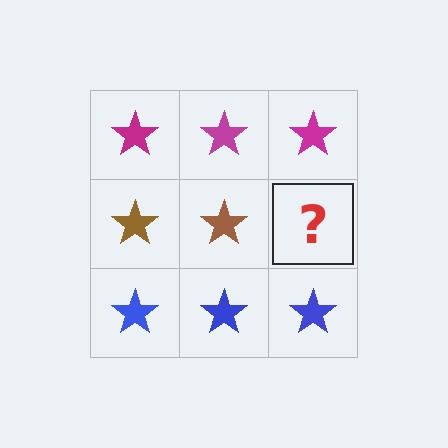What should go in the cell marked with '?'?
The missing cell should contain a brown star.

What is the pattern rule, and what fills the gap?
The rule is that each row has a consistent color. The gap should be filled with a brown star.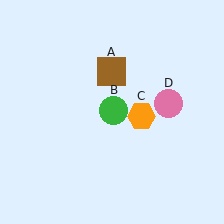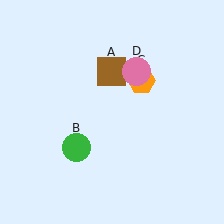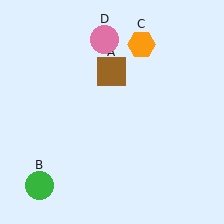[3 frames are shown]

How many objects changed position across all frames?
3 objects changed position: green circle (object B), orange hexagon (object C), pink circle (object D).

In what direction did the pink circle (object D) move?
The pink circle (object D) moved up and to the left.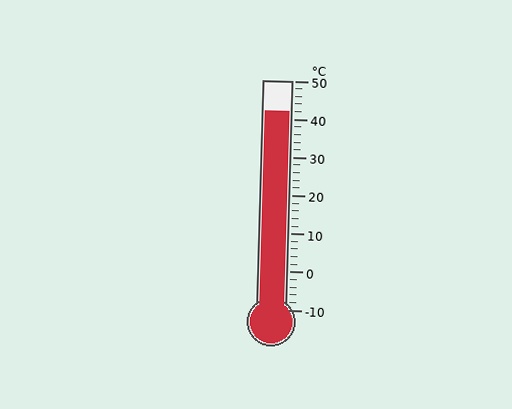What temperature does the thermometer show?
The thermometer shows approximately 42°C.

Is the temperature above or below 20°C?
The temperature is above 20°C.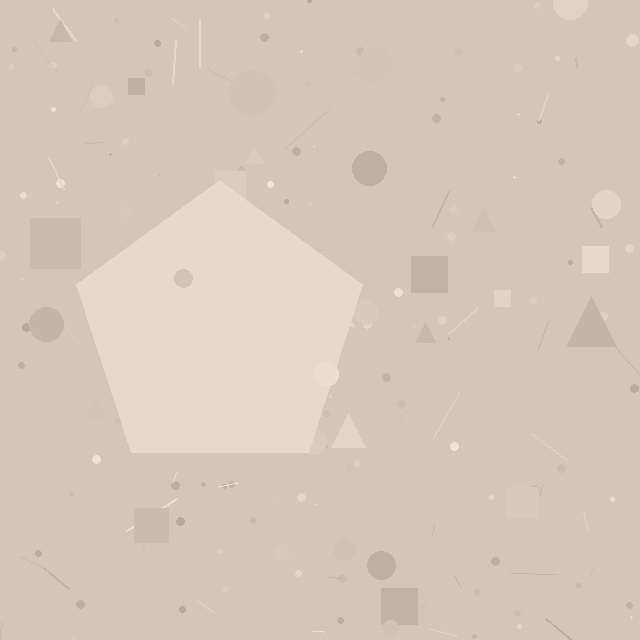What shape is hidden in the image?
A pentagon is hidden in the image.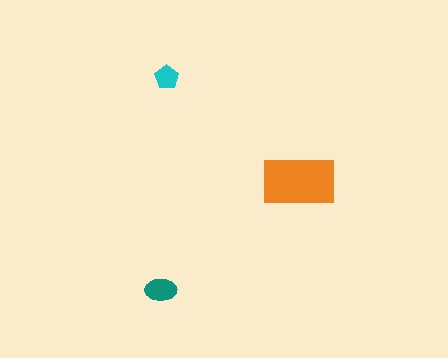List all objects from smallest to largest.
The cyan pentagon, the teal ellipse, the orange rectangle.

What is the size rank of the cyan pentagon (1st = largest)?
3rd.